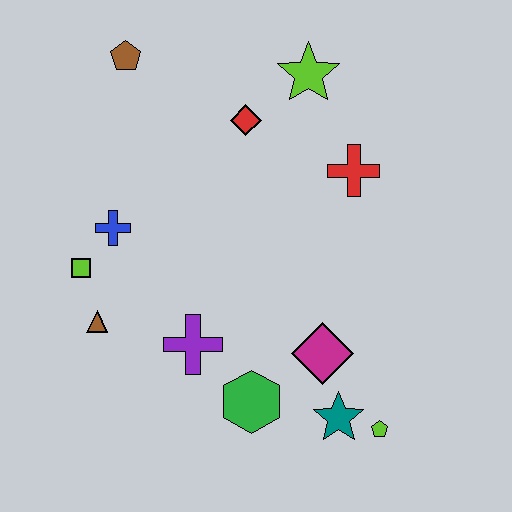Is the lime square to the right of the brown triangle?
No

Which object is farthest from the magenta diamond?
The brown pentagon is farthest from the magenta diamond.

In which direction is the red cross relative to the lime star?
The red cross is below the lime star.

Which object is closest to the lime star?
The red diamond is closest to the lime star.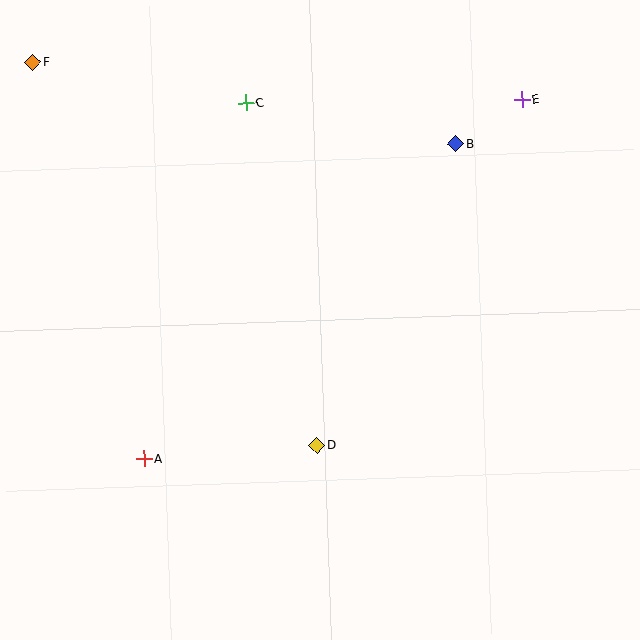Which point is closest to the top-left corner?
Point F is closest to the top-left corner.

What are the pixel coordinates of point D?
Point D is at (317, 446).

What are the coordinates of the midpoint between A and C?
The midpoint between A and C is at (195, 281).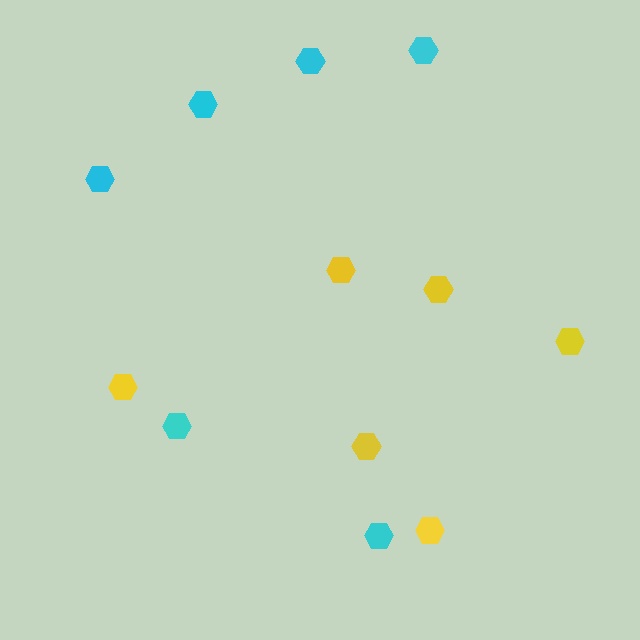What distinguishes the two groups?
There are 2 groups: one group of cyan hexagons (6) and one group of yellow hexagons (6).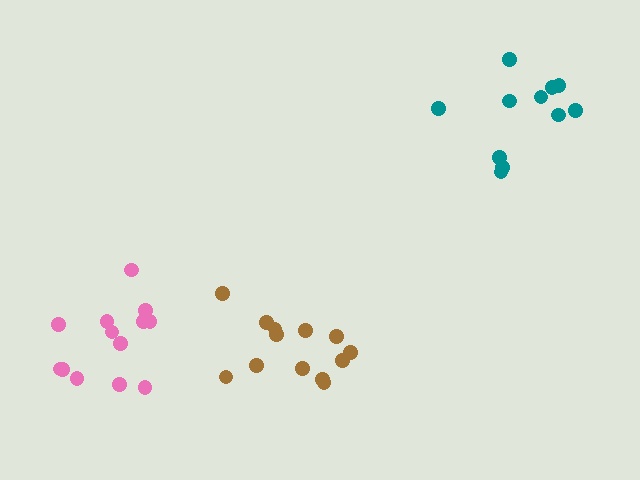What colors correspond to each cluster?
The clusters are colored: brown, teal, pink.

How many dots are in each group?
Group 1: 13 dots, Group 2: 11 dots, Group 3: 13 dots (37 total).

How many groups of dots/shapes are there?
There are 3 groups.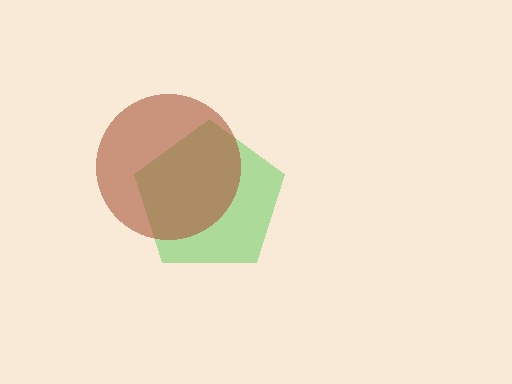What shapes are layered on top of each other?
The layered shapes are: a green pentagon, a brown circle.